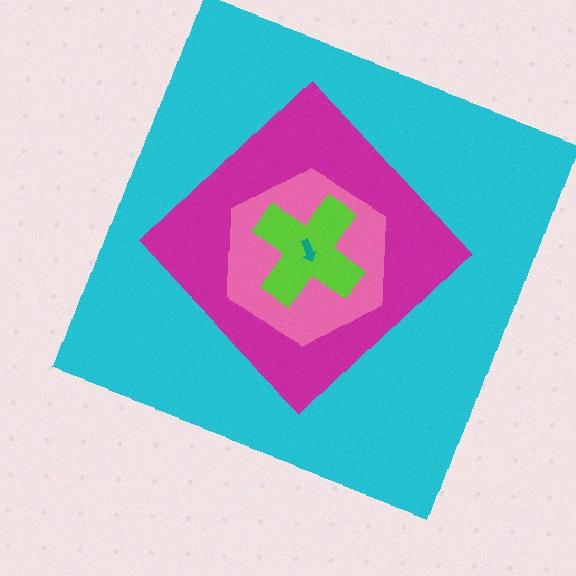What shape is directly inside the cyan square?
The magenta diamond.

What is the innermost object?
The teal arrow.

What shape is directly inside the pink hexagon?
The lime cross.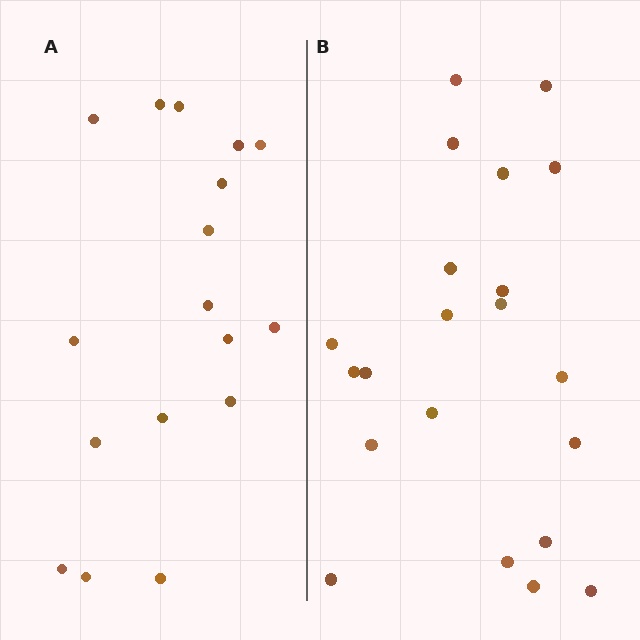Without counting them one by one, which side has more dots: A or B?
Region B (the right region) has more dots.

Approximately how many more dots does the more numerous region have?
Region B has about 4 more dots than region A.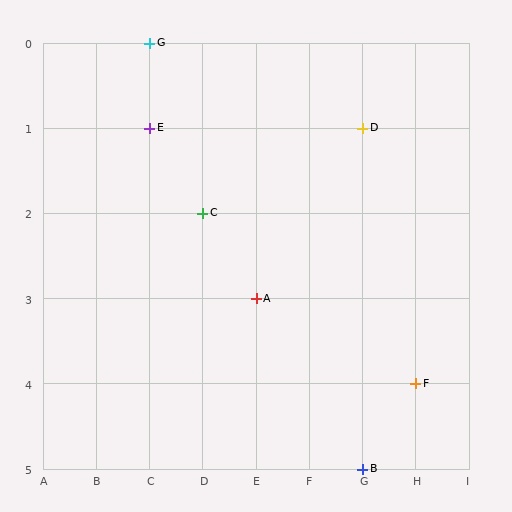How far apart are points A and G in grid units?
Points A and G are 2 columns and 3 rows apart (about 3.6 grid units diagonally).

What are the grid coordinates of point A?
Point A is at grid coordinates (E, 3).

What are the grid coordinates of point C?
Point C is at grid coordinates (D, 2).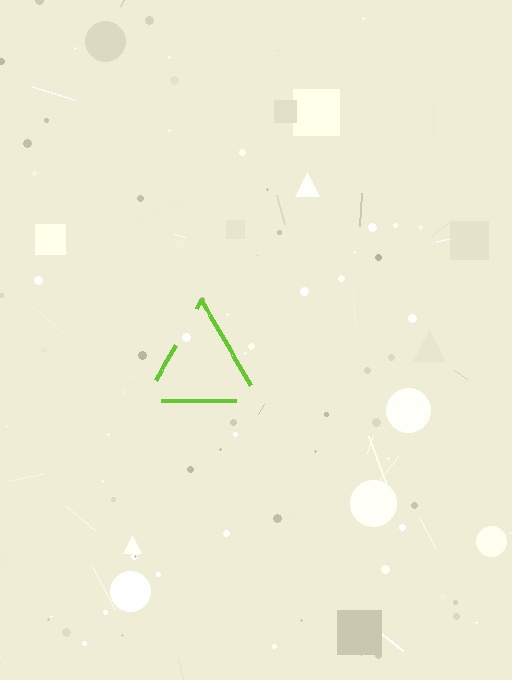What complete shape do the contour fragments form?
The contour fragments form a triangle.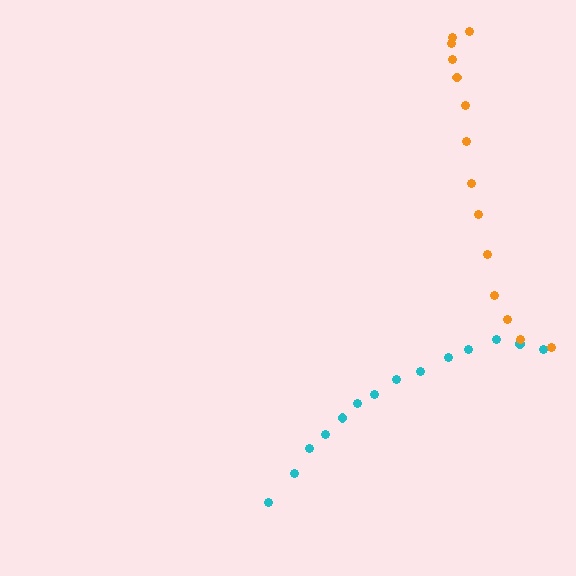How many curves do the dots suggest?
There are 2 distinct paths.